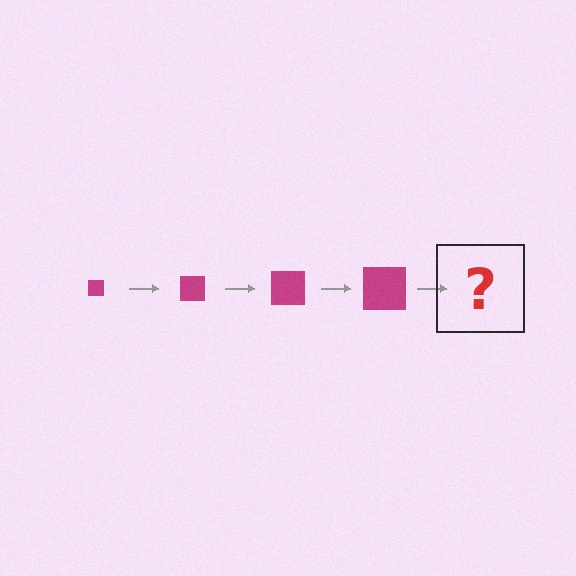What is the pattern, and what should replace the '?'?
The pattern is that the square gets progressively larger each step. The '?' should be a magenta square, larger than the previous one.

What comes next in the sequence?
The next element should be a magenta square, larger than the previous one.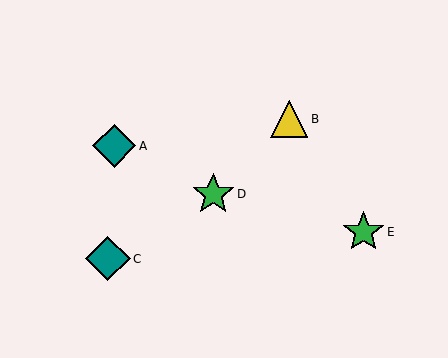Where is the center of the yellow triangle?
The center of the yellow triangle is at (289, 119).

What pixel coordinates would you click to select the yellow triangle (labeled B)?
Click at (289, 119) to select the yellow triangle B.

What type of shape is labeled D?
Shape D is a green star.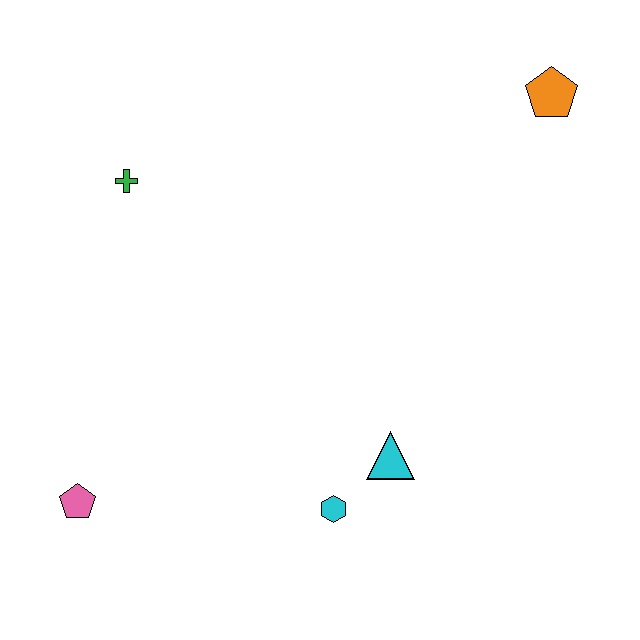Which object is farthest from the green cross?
The orange pentagon is farthest from the green cross.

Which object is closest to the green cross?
The pink pentagon is closest to the green cross.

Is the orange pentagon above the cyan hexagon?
Yes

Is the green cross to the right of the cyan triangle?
No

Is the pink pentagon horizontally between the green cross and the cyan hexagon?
No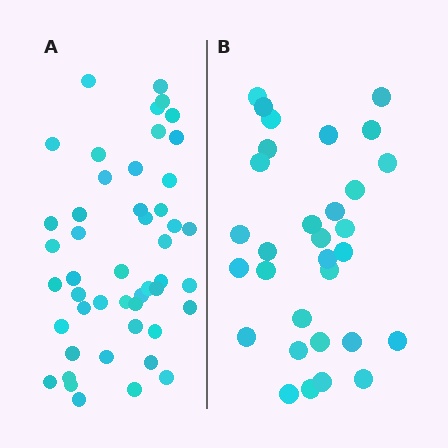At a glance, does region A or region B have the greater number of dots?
Region A (the left region) has more dots.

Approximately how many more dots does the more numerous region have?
Region A has approximately 15 more dots than region B.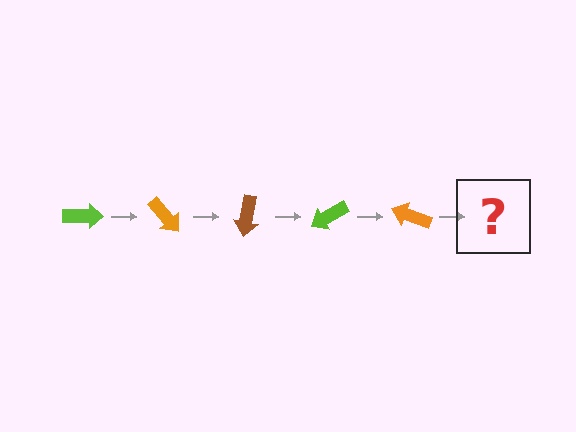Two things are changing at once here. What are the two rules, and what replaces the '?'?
The two rules are that it rotates 50 degrees each step and the color cycles through lime, orange, and brown. The '?' should be a brown arrow, rotated 250 degrees from the start.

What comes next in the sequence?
The next element should be a brown arrow, rotated 250 degrees from the start.